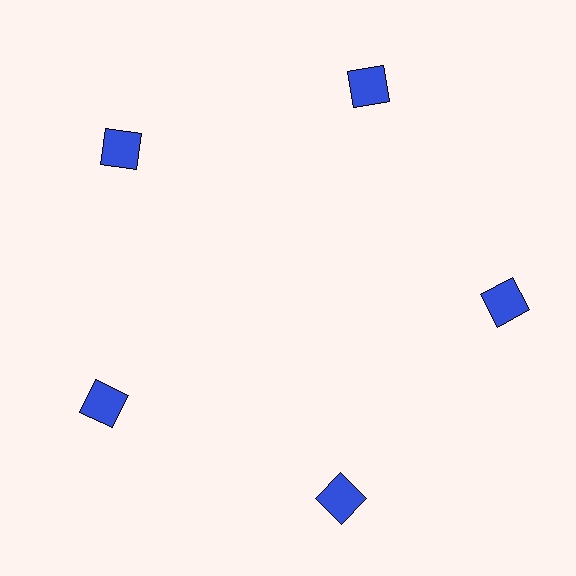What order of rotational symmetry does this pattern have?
This pattern has 5-fold rotational symmetry.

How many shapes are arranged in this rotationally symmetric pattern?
There are 5 shapes, arranged in 5 groups of 1.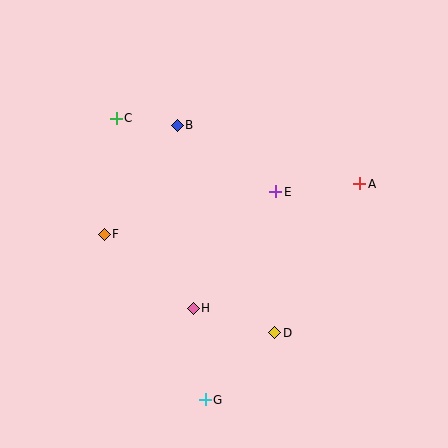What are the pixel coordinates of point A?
Point A is at (360, 184).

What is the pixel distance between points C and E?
The distance between C and E is 176 pixels.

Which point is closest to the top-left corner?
Point C is closest to the top-left corner.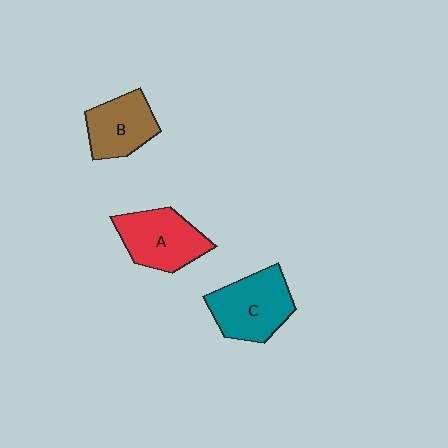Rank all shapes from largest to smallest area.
From largest to smallest: C (teal), A (red), B (brown).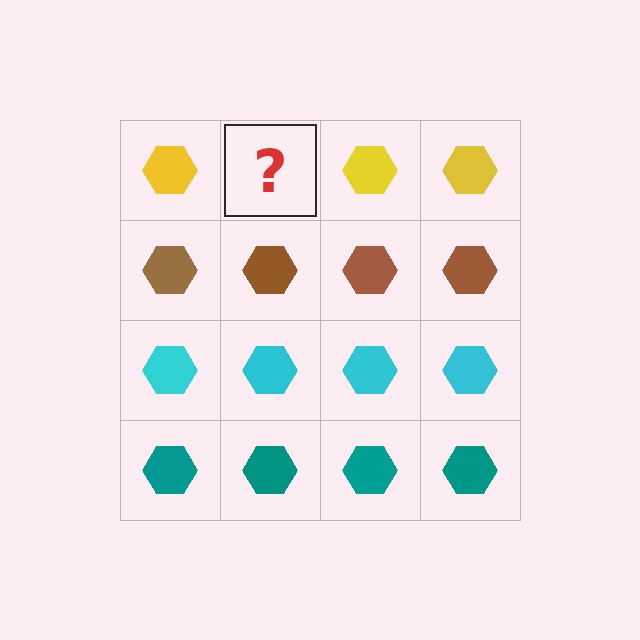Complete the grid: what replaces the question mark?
The question mark should be replaced with a yellow hexagon.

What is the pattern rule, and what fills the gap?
The rule is that each row has a consistent color. The gap should be filled with a yellow hexagon.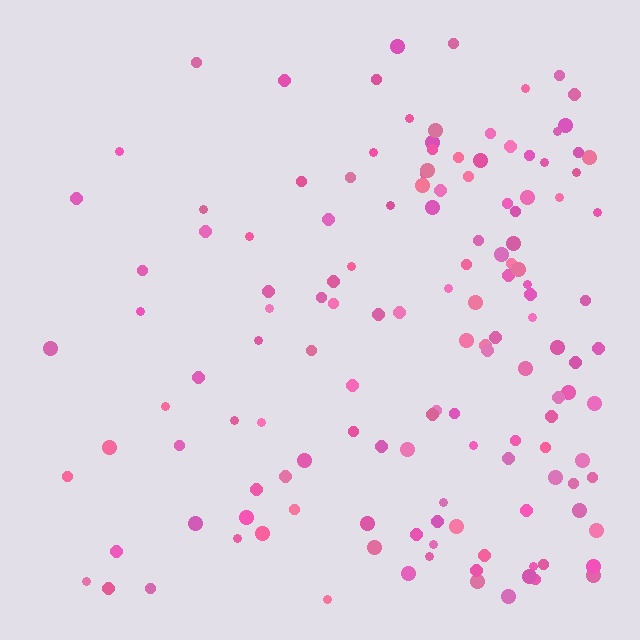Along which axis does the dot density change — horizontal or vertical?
Horizontal.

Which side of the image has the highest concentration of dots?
The right.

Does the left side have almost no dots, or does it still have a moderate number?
Still a moderate number, just noticeably fewer than the right.